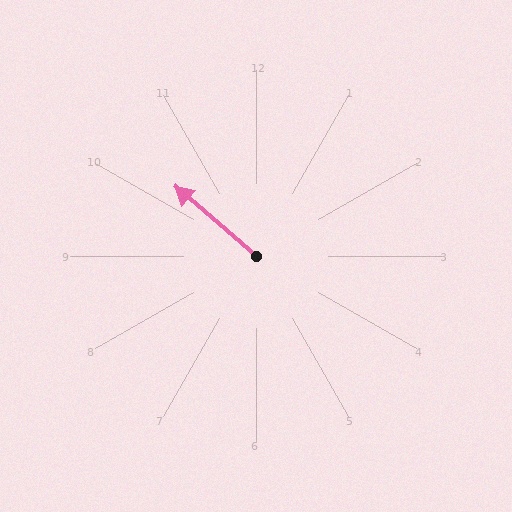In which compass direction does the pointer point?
Northwest.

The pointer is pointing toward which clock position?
Roughly 10 o'clock.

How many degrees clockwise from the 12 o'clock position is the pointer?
Approximately 311 degrees.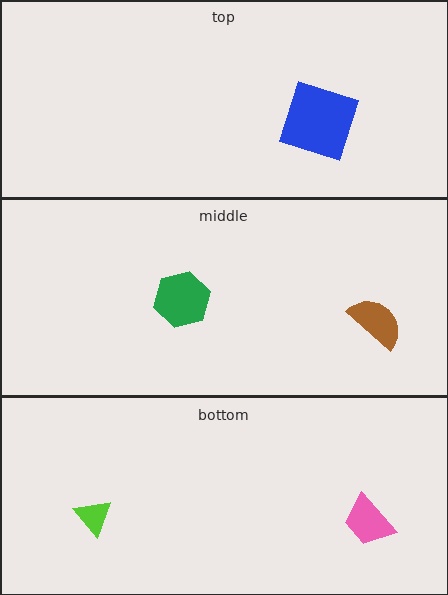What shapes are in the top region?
The blue square.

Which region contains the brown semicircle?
The middle region.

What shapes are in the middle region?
The green hexagon, the brown semicircle.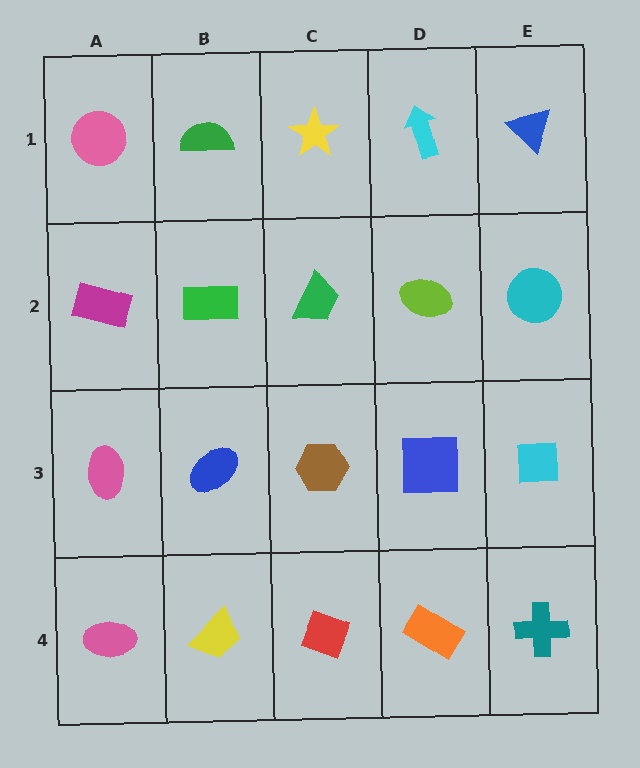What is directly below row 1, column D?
A lime ellipse.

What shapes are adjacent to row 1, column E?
A cyan circle (row 2, column E), a cyan arrow (row 1, column D).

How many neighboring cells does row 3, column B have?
4.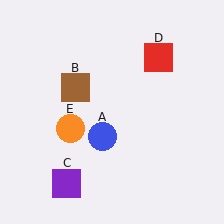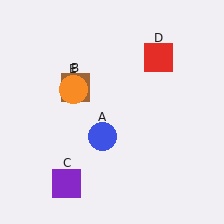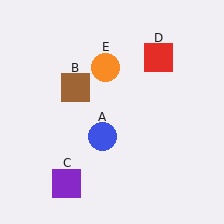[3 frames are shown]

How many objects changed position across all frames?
1 object changed position: orange circle (object E).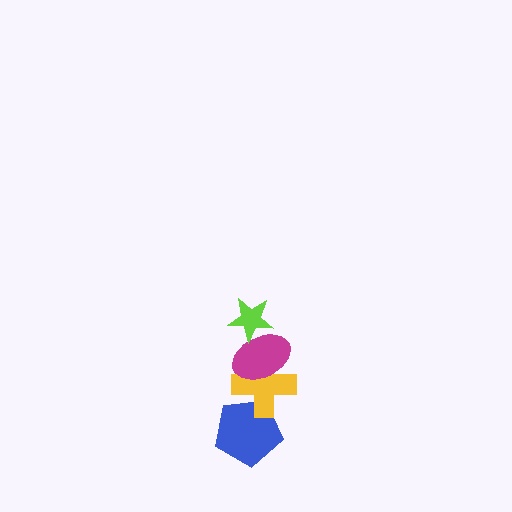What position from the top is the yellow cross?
The yellow cross is 3rd from the top.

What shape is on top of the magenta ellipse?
The lime star is on top of the magenta ellipse.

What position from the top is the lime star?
The lime star is 1st from the top.